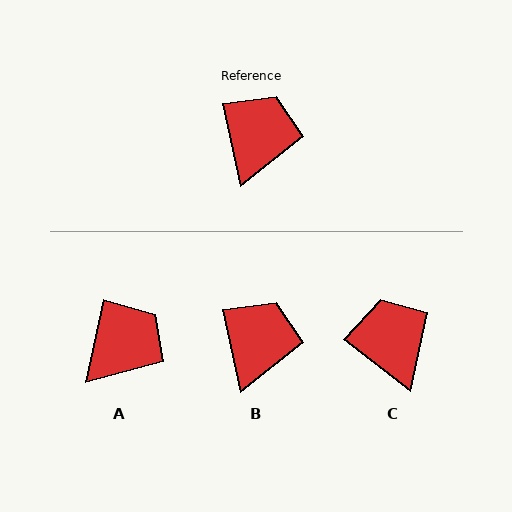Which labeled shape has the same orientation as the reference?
B.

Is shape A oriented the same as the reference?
No, it is off by about 24 degrees.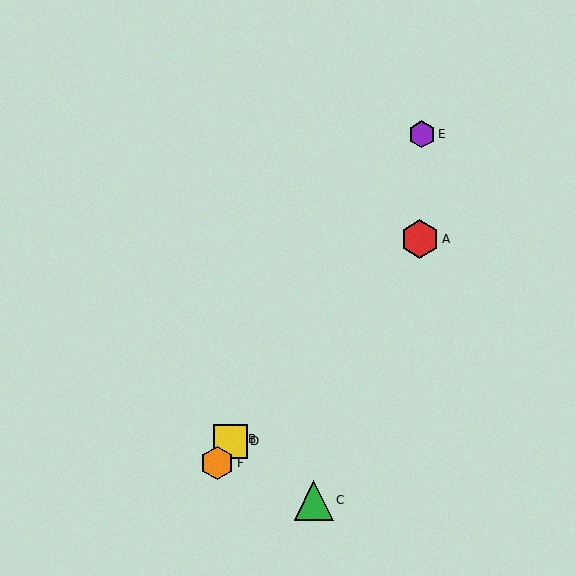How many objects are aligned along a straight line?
4 objects (B, D, E, F) are aligned along a straight line.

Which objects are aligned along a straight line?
Objects B, D, E, F are aligned along a straight line.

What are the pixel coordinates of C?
Object C is at (314, 500).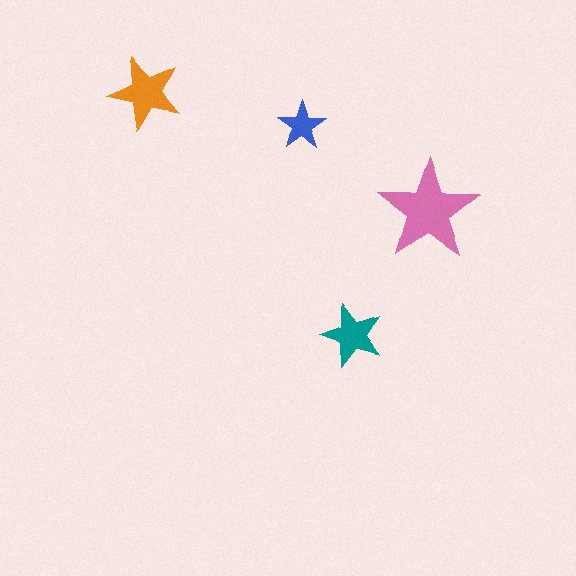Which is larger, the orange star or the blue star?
The orange one.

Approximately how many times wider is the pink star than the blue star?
About 2 times wider.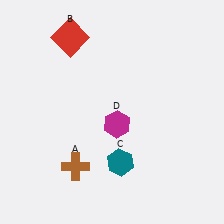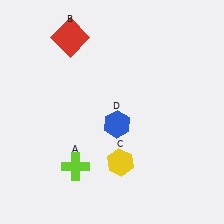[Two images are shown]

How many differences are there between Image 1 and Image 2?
There are 3 differences between the two images.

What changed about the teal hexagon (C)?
In Image 1, C is teal. In Image 2, it changed to yellow.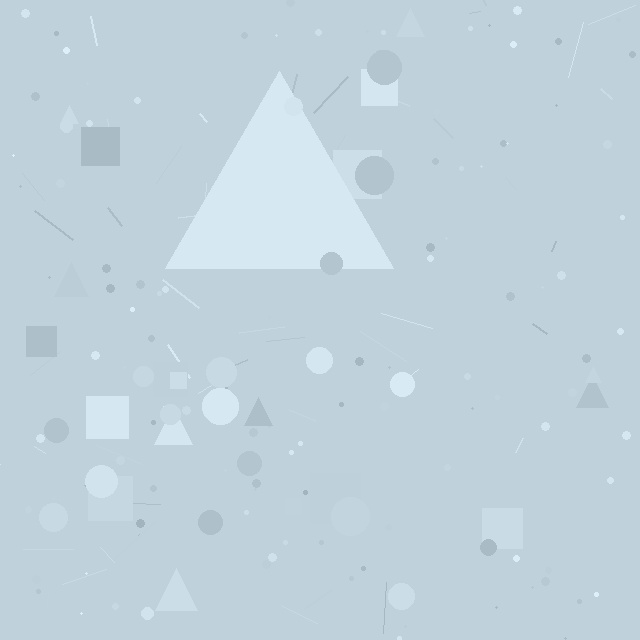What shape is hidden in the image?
A triangle is hidden in the image.